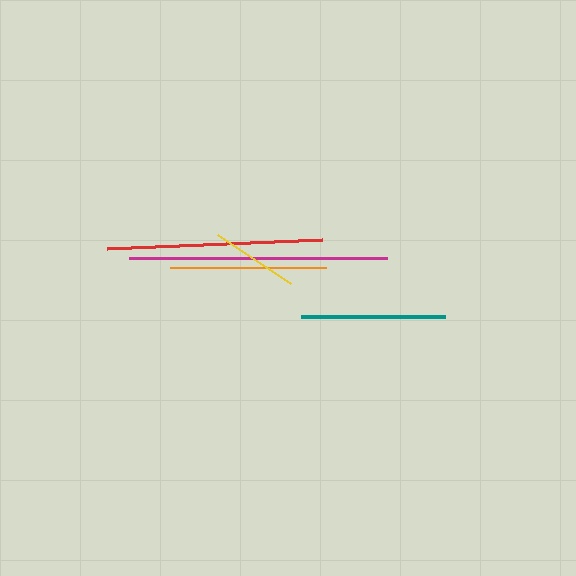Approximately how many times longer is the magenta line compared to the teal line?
The magenta line is approximately 1.8 times the length of the teal line.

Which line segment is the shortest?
The yellow line is the shortest at approximately 88 pixels.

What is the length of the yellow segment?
The yellow segment is approximately 88 pixels long.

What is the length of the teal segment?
The teal segment is approximately 144 pixels long.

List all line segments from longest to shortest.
From longest to shortest: magenta, red, orange, teal, yellow.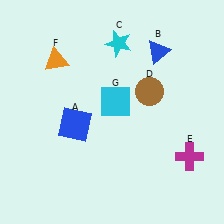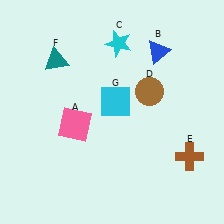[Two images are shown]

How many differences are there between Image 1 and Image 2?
There are 3 differences between the two images.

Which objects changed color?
A changed from blue to pink. E changed from magenta to brown. F changed from orange to teal.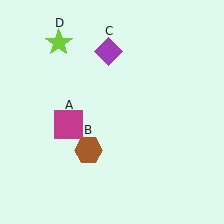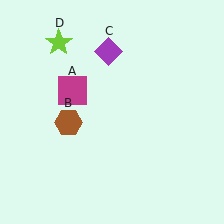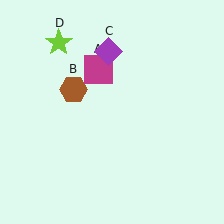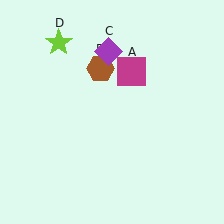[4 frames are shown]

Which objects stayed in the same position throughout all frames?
Purple diamond (object C) and lime star (object D) remained stationary.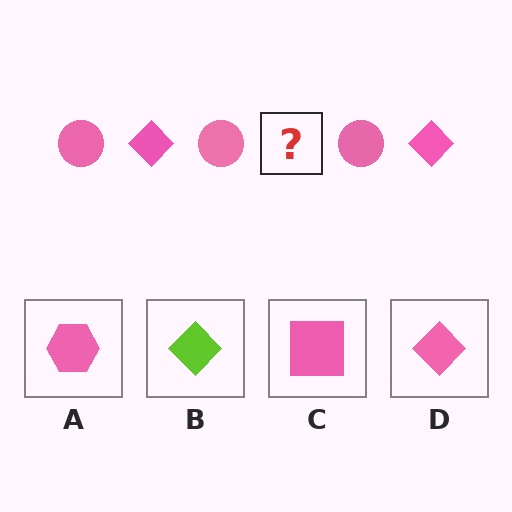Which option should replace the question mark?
Option D.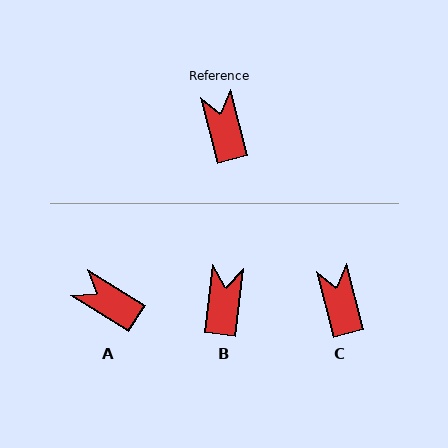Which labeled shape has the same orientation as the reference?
C.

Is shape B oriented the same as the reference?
No, it is off by about 21 degrees.